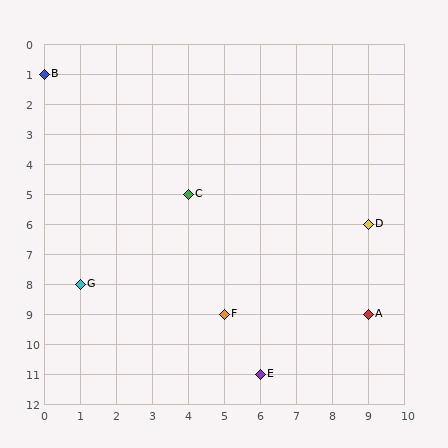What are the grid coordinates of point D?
Point D is at grid coordinates (9, 6).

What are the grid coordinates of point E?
Point E is at grid coordinates (6, 11).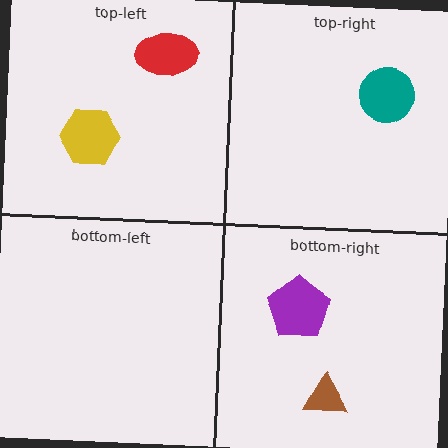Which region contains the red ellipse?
The top-left region.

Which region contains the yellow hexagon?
The top-left region.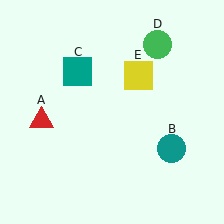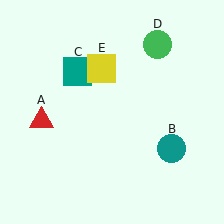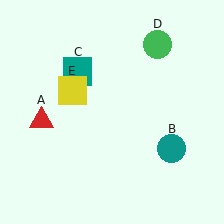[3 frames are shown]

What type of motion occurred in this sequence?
The yellow square (object E) rotated counterclockwise around the center of the scene.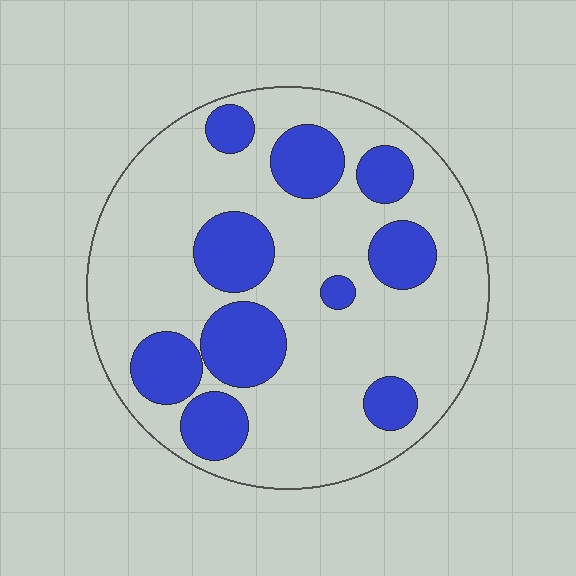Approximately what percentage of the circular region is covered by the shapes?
Approximately 30%.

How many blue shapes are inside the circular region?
10.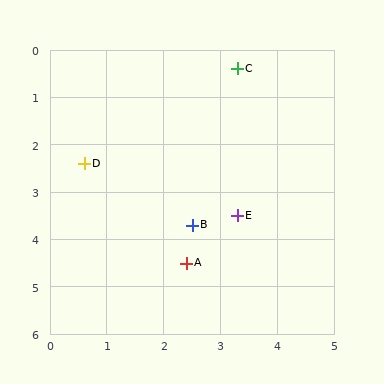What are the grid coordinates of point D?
Point D is at approximately (0.6, 2.4).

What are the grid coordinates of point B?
Point B is at approximately (2.5, 3.7).